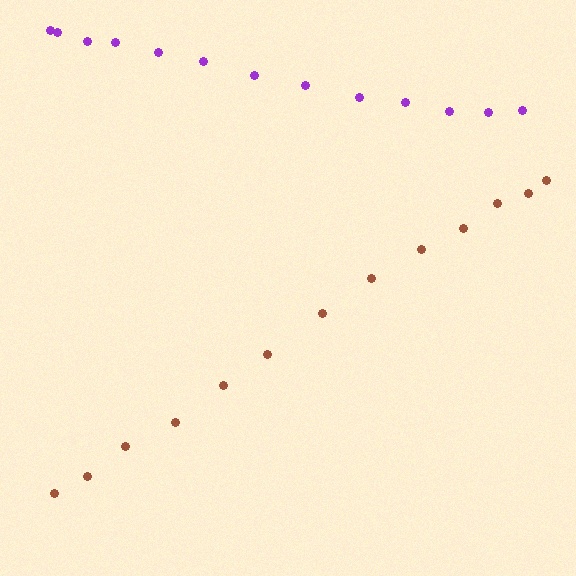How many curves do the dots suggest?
There are 2 distinct paths.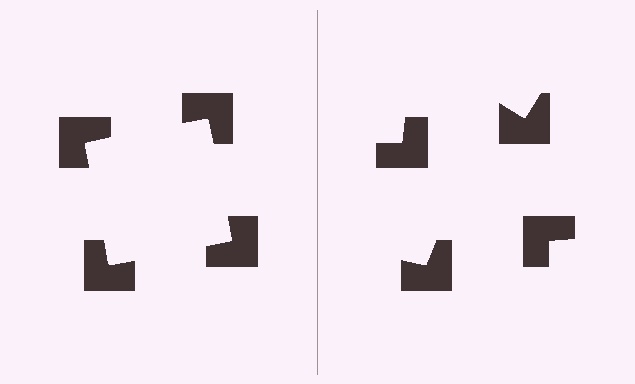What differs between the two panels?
The notched squares are positioned identically on both sides; only the wedge orientations differ. On the left they align to a square; on the right they are misaligned.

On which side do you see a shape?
An illusory square appears on the left side. On the right side the wedge cuts are rotated, so no coherent shape forms.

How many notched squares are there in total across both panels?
8 — 4 on each side.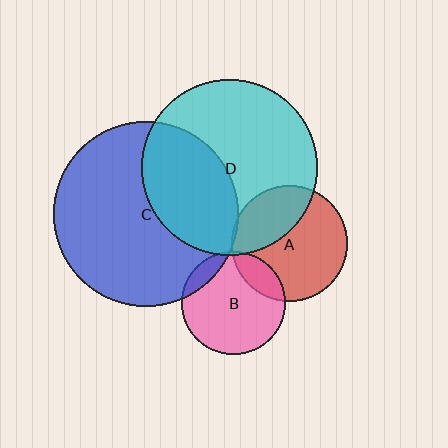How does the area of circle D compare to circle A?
Approximately 2.3 times.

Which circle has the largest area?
Circle C (blue).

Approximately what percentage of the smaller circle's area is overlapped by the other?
Approximately 35%.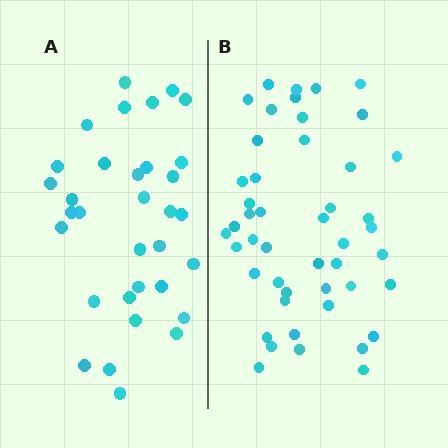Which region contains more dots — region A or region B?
Region B (the right region) has more dots.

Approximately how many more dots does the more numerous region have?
Region B has approximately 15 more dots than region A.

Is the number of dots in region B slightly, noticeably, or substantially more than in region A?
Region B has noticeably more, but not dramatically so. The ratio is roughly 1.4 to 1.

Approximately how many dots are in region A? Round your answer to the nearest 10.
About 30 dots. (The exact count is 33, which rounds to 30.)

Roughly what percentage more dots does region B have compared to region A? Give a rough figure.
About 40% more.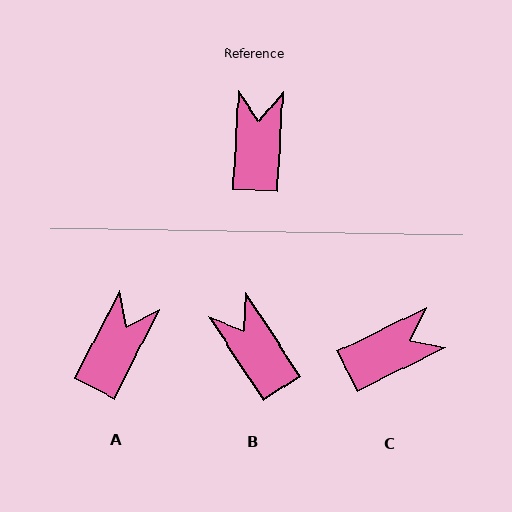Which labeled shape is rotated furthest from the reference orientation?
C, about 61 degrees away.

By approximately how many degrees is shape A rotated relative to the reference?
Approximately 24 degrees clockwise.